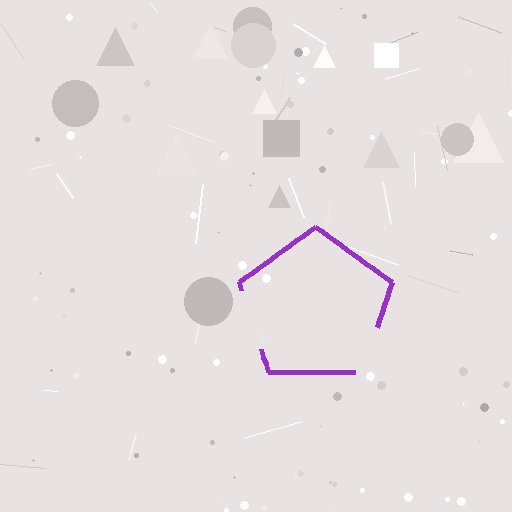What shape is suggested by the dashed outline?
The dashed outline suggests a pentagon.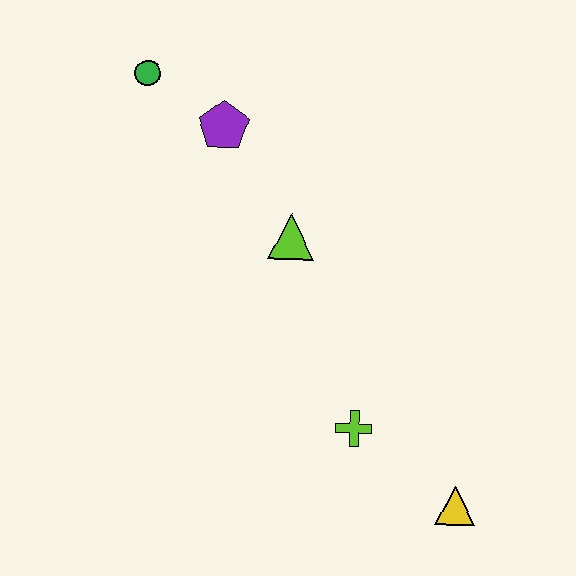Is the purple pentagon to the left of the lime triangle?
Yes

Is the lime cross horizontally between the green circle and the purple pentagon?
No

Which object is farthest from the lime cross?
The green circle is farthest from the lime cross.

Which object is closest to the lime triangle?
The purple pentagon is closest to the lime triangle.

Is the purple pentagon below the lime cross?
No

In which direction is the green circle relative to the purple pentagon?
The green circle is to the left of the purple pentagon.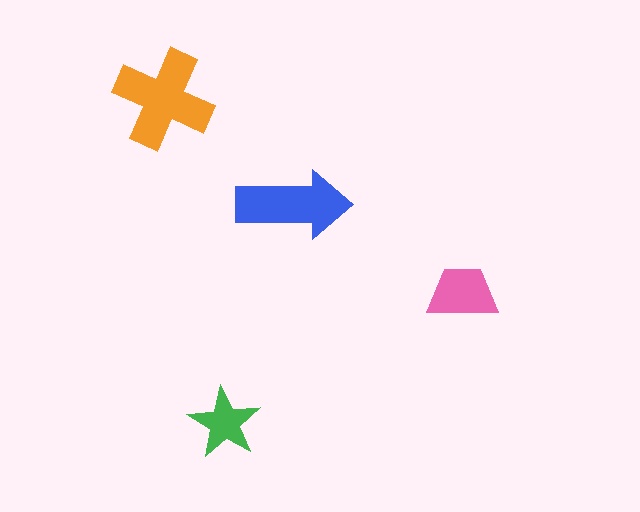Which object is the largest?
The orange cross.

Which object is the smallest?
The green star.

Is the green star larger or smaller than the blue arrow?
Smaller.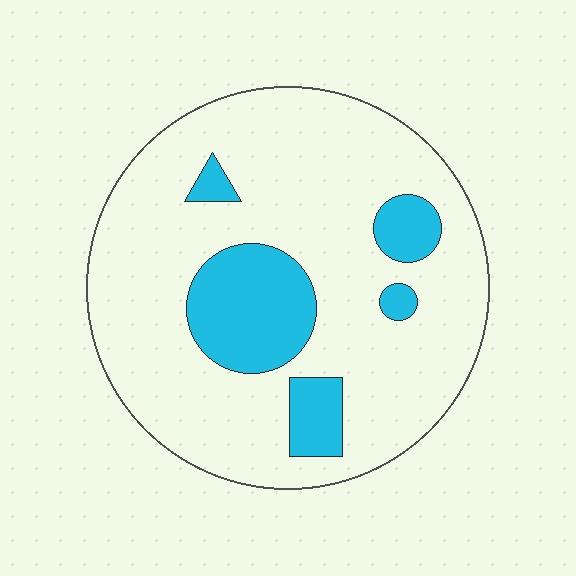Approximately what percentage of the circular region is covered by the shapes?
Approximately 20%.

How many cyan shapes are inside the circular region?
5.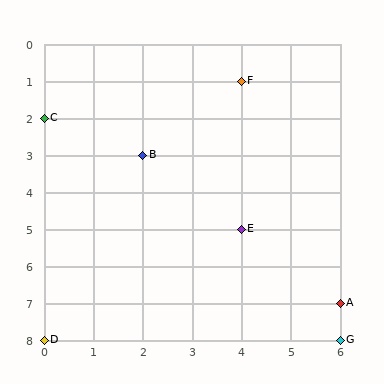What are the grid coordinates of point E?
Point E is at grid coordinates (4, 5).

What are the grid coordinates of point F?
Point F is at grid coordinates (4, 1).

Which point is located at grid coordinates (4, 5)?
Point E is at (4, 5).